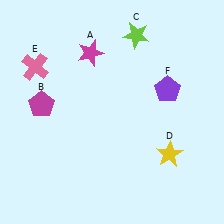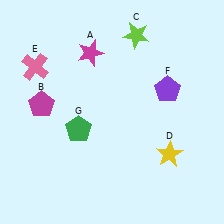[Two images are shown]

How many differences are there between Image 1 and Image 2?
There is 1 difference between the two images.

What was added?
A green pentagon (G) was added in Image 2.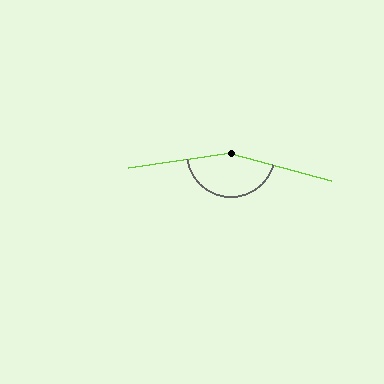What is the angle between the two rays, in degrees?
Approximately 157 degrees.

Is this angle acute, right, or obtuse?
It is obtuse.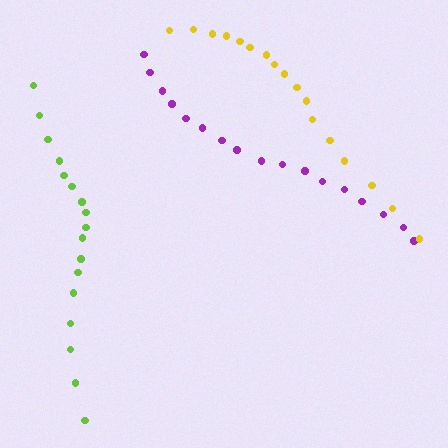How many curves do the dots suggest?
There are 3 distinct paths.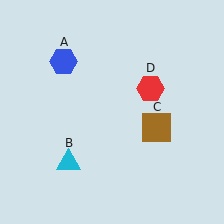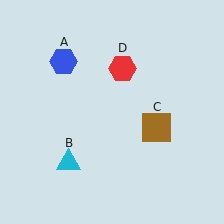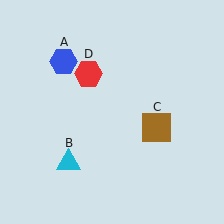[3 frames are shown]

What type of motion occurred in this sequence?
The red hexagon (object D) rotated counterclockwise around the center of the scene.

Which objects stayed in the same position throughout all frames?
Blue hexagon (object A) and cyan triangle (object B) and brown square (object C) remained stationary.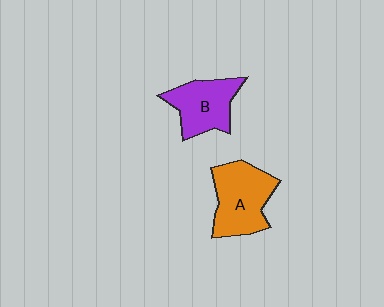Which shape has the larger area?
Shape A (orange).